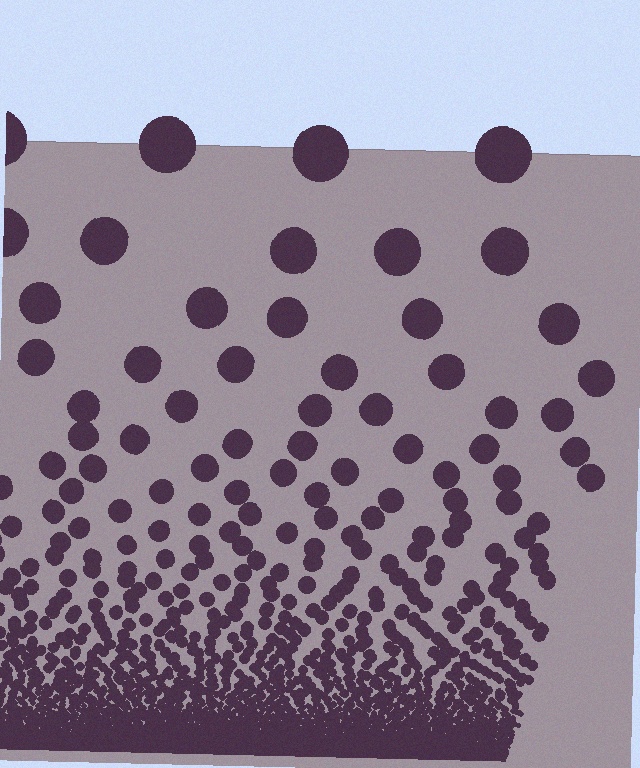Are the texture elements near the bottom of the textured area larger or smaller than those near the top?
Smaller. The gradient is inverted — elements near the bottom are smaller and denser.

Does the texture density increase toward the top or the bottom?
Density increases toward the bottom.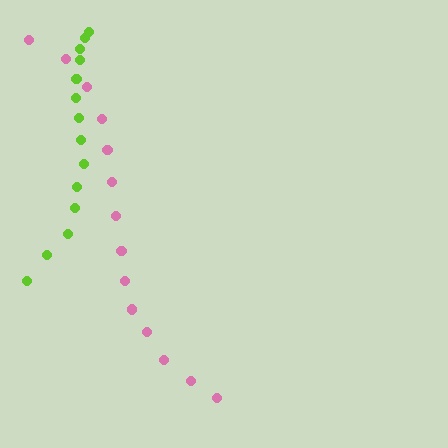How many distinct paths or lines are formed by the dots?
There are 2 distinct paths.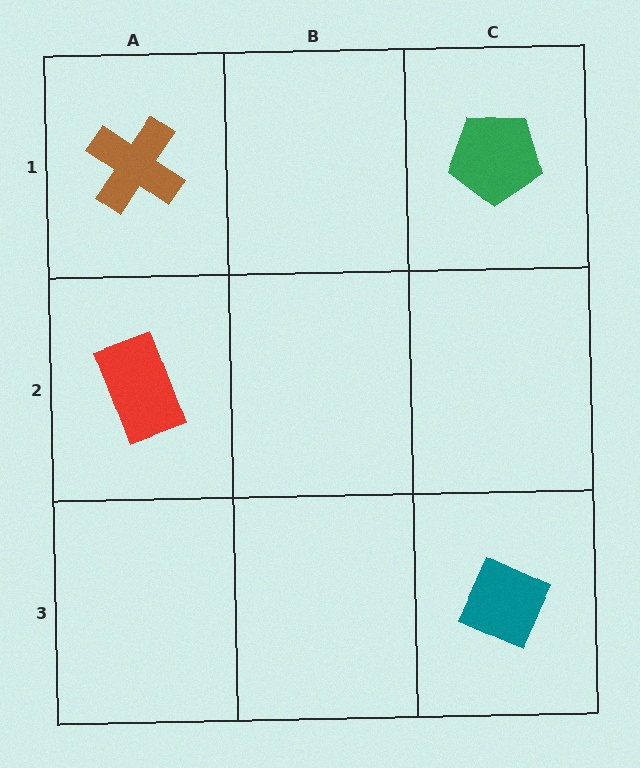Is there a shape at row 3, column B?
No, that cell is empty.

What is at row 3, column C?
A teal diamond.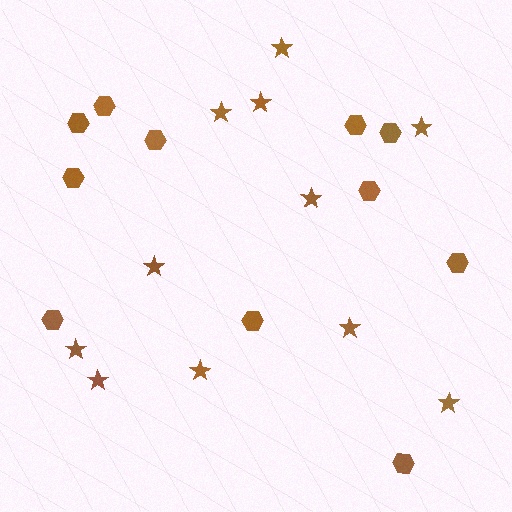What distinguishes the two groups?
There are 2 groups: one group of stars (11) and one group of hexagons (11).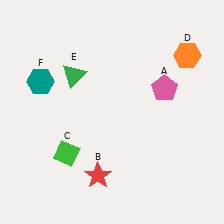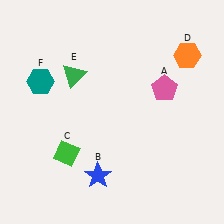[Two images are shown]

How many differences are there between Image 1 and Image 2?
There is 1 difference between the two images.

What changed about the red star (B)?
In Image 1, B is red. In Image 2, it changed to blue.